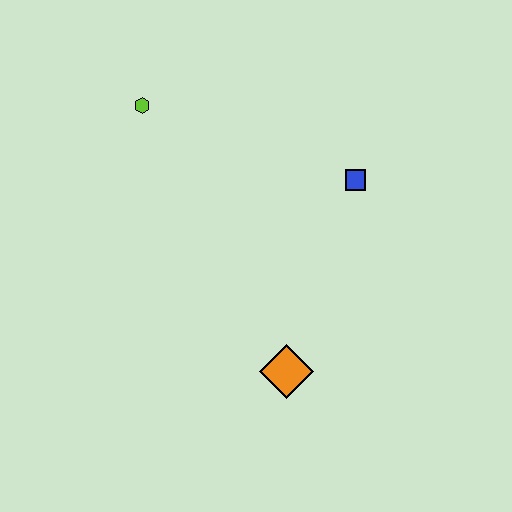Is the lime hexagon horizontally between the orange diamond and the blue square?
No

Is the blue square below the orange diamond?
No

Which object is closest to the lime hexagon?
The blue square is closest to the lime hexagon.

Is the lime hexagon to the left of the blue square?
Yes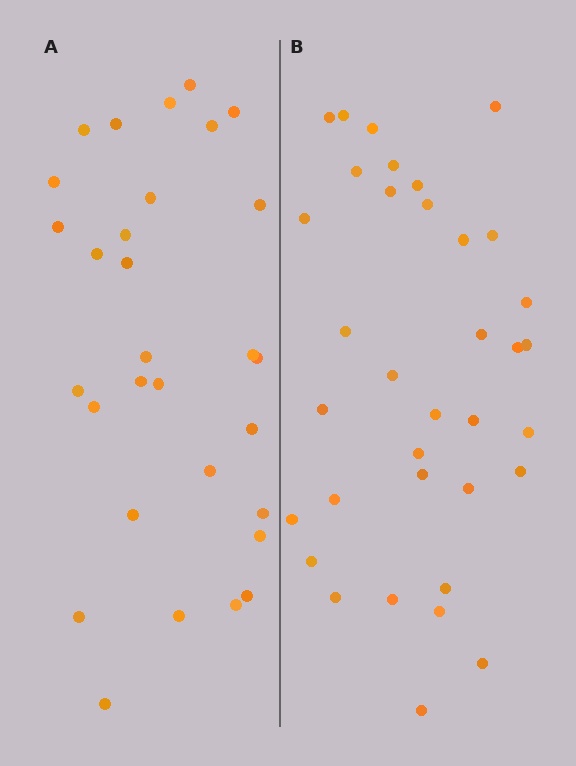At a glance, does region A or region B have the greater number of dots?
Region B (the right region) has more dots.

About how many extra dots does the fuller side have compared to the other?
Region B has about 5 more dots than region A.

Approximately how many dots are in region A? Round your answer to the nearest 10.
About 30 dots.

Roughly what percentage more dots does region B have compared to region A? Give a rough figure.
About 15% more.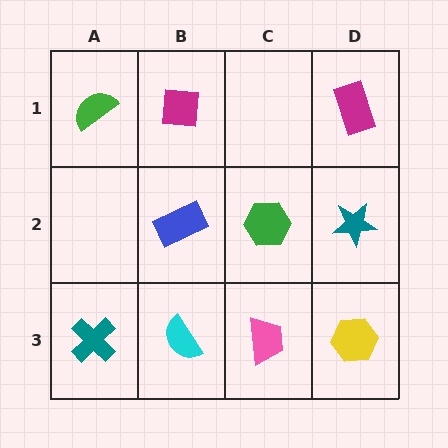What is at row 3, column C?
A pink trapezoid.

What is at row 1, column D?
A magenta rectangle.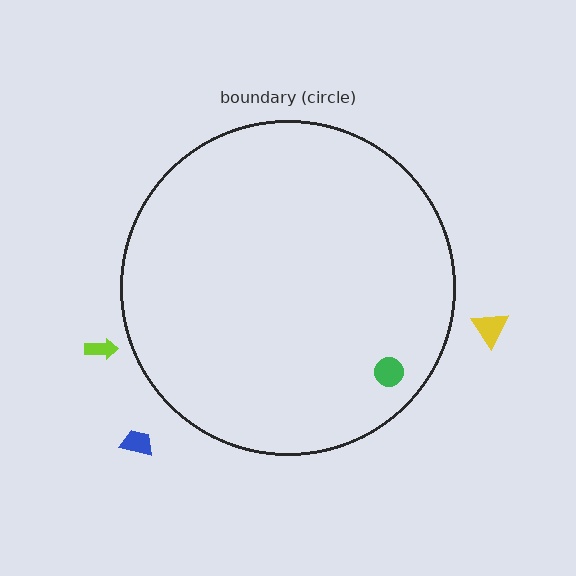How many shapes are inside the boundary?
1 inside, 3 outside.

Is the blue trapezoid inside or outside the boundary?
Outside.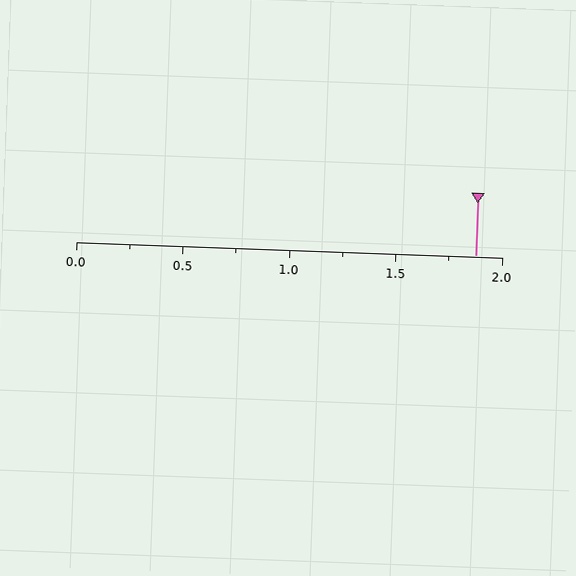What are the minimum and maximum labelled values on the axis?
The axis runs from 0.0 to 2.0.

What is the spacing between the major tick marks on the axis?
The major ticks are spaced 0.5 apart.